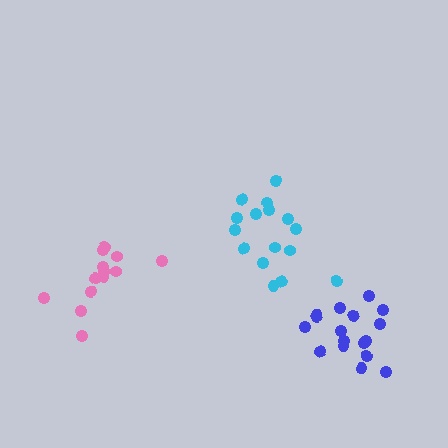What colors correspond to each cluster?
The clusters are colored: blue, pink, cyan.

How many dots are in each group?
Group 1: 17 dots, Group 2: 13 dots, Group 3: 16 dots (46 total).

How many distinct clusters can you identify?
There are 3 distinct clusters.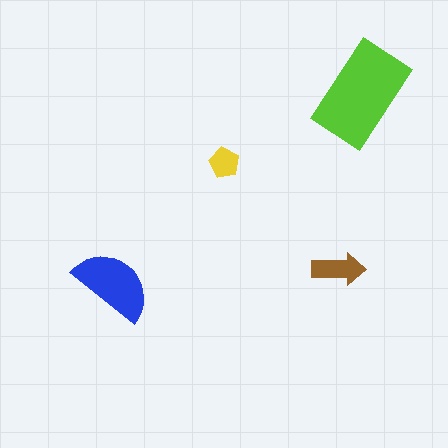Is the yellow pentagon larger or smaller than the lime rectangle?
Smaller.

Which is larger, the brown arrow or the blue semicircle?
The blue semicircle.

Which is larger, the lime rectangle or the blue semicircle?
The lime rectangle.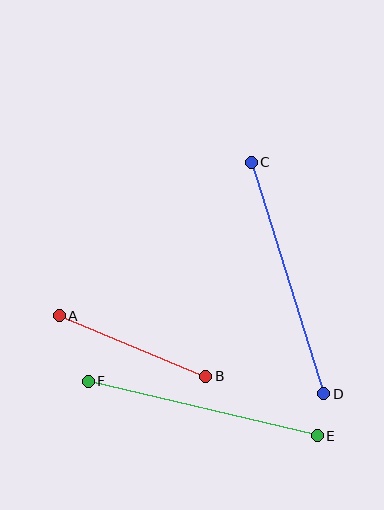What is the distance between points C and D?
The distance is approximately 243 pixels.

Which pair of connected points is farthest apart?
Points C and D are farthest apart.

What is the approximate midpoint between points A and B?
The midpoint is at approximately (133, 346) pixels.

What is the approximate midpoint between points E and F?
The midpoint is at approximately (203, 408) pixels.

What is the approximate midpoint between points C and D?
The midpoint is at approximately (288, 278) pixels.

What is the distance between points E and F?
The distance is approximately 235 pixels.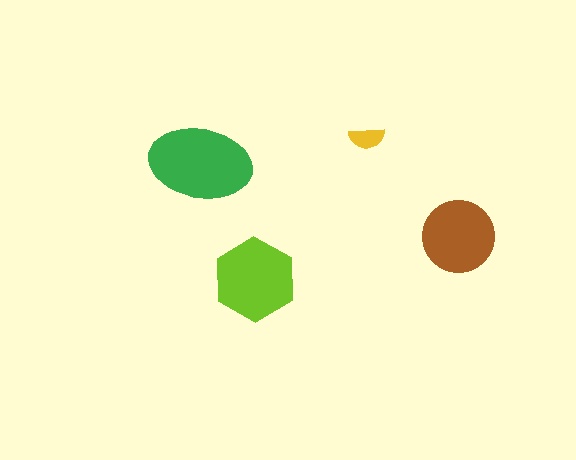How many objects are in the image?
There are 4 objects in the image.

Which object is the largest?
The green ellipse.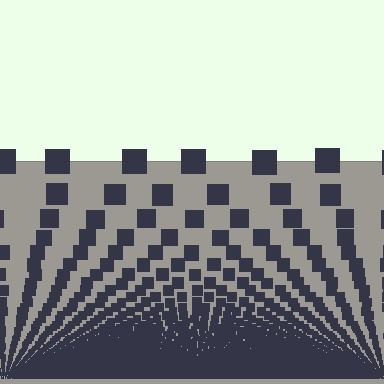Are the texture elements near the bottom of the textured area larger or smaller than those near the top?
Smaller. The gradient is inverted — elements near the bottom are smaller and denser.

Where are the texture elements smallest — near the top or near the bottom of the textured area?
Near the bottom.